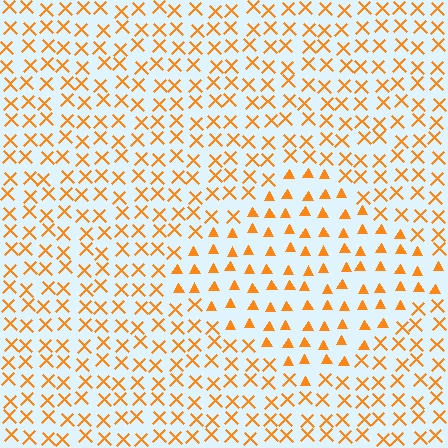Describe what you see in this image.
The image is filled with small orange elements arranged in a uniform grid. A diamond-shaped region contains triangles, while the surrounding area contains X marks. The boundary is defined purely by the change in element shape.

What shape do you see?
I see a diamond.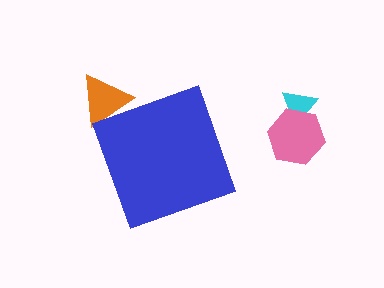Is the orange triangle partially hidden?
Yes, the orange triangle is partially hidden behind the blue diamond.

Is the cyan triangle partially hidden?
No, the cyan triangle is fully visible.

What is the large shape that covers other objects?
A blue diamond.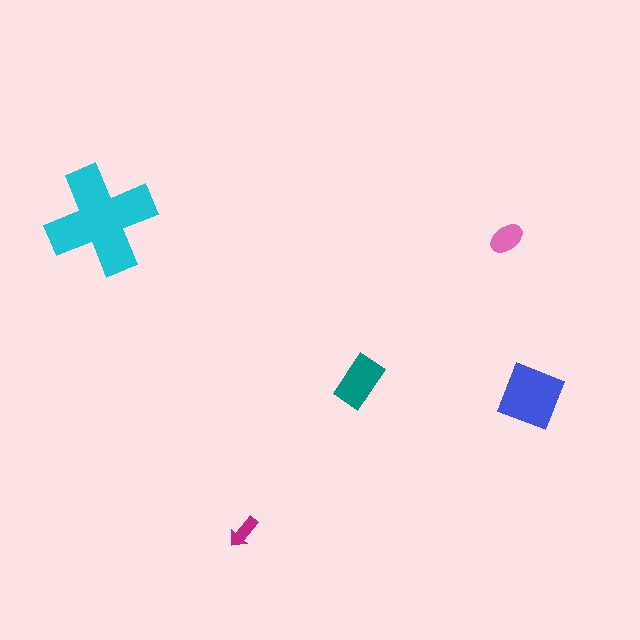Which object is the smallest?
The magenta arrow.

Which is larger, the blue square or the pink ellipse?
The blue square.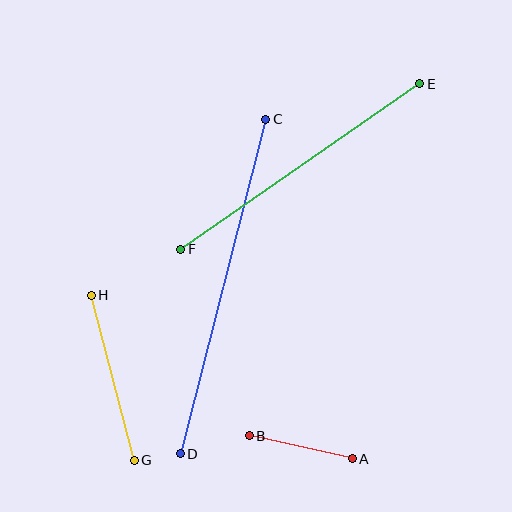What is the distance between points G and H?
The distance is approximately 171 pixels.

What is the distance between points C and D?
The distance is approximately 345 pixels.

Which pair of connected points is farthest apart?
Points C and D are farthest apart.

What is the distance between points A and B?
The distance is approximately 106 pixels.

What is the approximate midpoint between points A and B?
The midpoint is at approximately (301, 447) pixels.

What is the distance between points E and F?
The distance is approximately 291 pixels.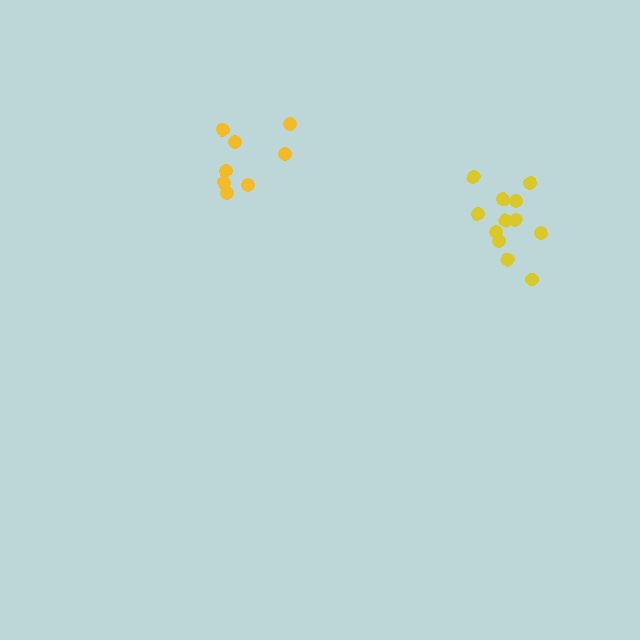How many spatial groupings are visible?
There are 2 spatial groupings.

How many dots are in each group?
Group 1: 12 dots, Group 2: 8 dots (20 total).